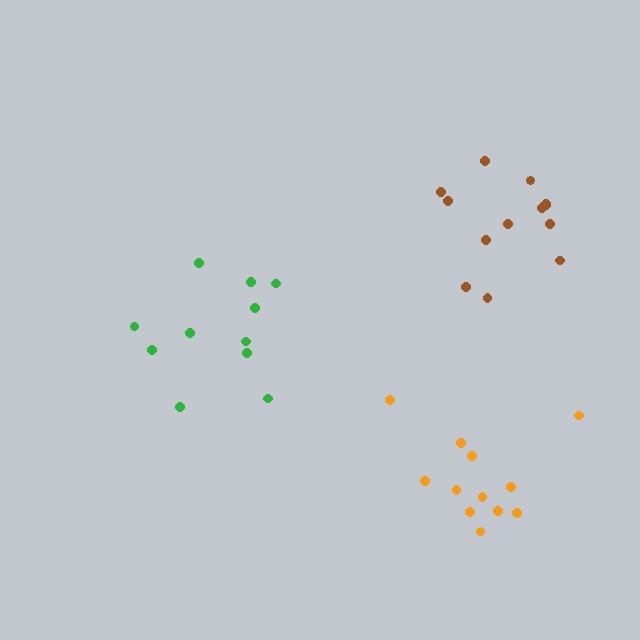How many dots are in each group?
Group 1: 11 dots, Group 2: 13 dots, Group 3: 12 dots (36 total).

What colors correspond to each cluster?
The clusters are colored: green, brown, orange.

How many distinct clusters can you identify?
There are 3 distinct clusters.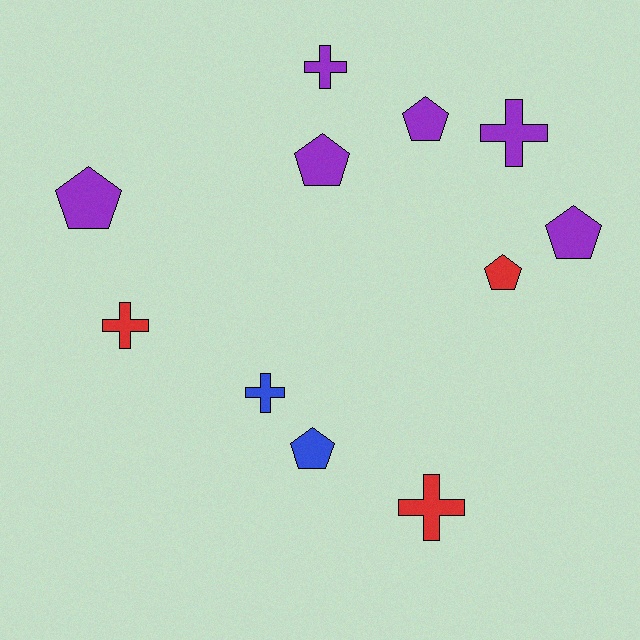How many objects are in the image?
There are 11 objects.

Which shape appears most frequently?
Pentagon, with 6 objects.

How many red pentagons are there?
There is 1 red pentagon.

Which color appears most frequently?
Purple, with 6 objects.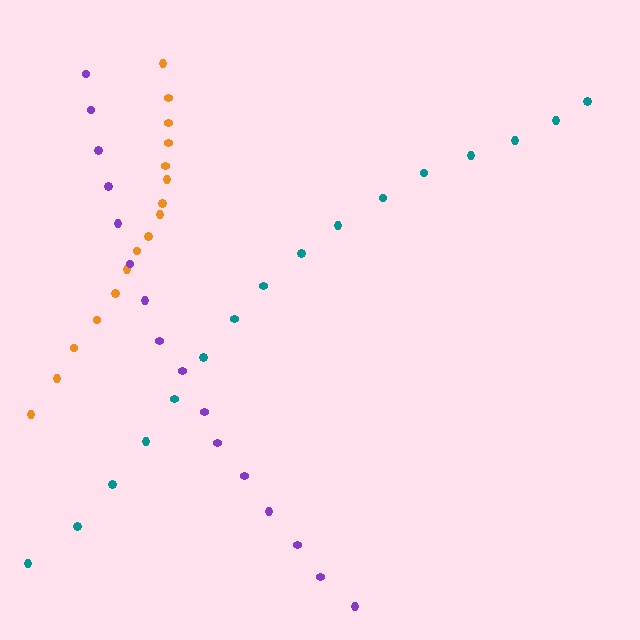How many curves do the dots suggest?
There are 3 distinct paths.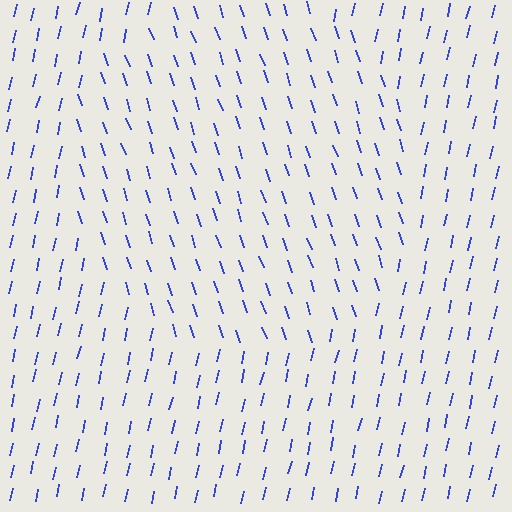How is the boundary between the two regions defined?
The boundary is defined purely by a change in line orientation (approximately 31 degrees difference). All lines are the same color and thickness.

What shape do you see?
I see a circle.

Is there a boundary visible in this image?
Yes, there is a texture boundary formed by a change in line orientation.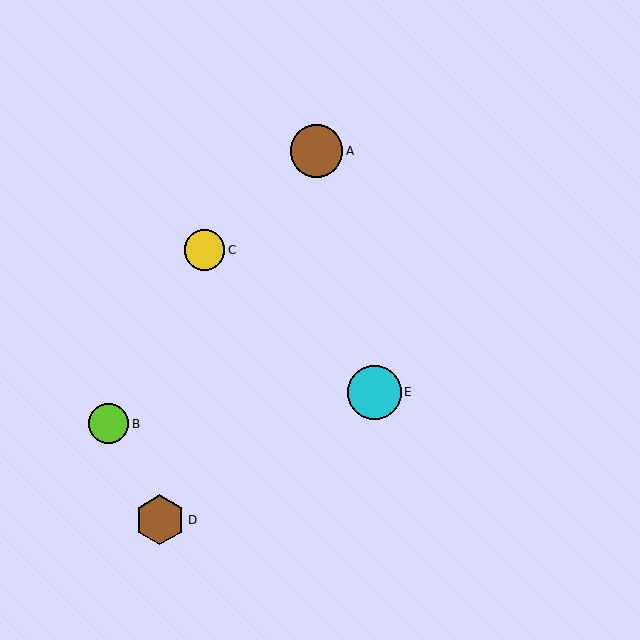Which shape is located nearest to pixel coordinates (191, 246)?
The yellow circle (labeled C) at (205, 250) is nearest to that location.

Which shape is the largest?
The cyan circle (labeled E) is the largest.